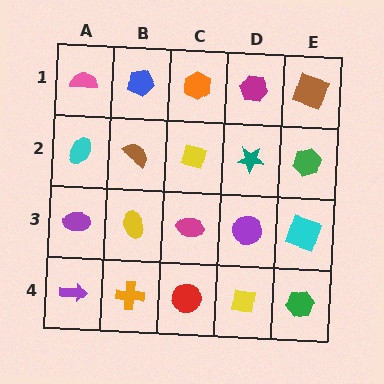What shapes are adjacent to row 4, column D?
A purple circle (row 3, column D), a red circle (row 4, column C), a green hexagon (row 4, column E).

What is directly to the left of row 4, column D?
A red circle.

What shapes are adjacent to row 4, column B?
A yellow ellipse (row 3, column B), a purple arrow (row 4, column A), a red circle (row 4, column C).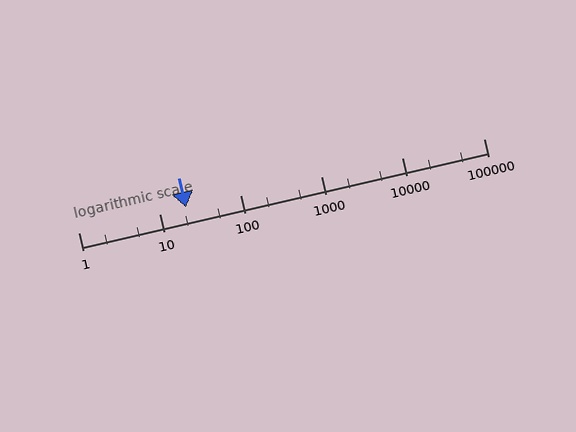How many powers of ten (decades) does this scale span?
The scale spans 5 decades, from 1 to 100000.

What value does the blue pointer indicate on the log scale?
The pointer indicates approximately 21.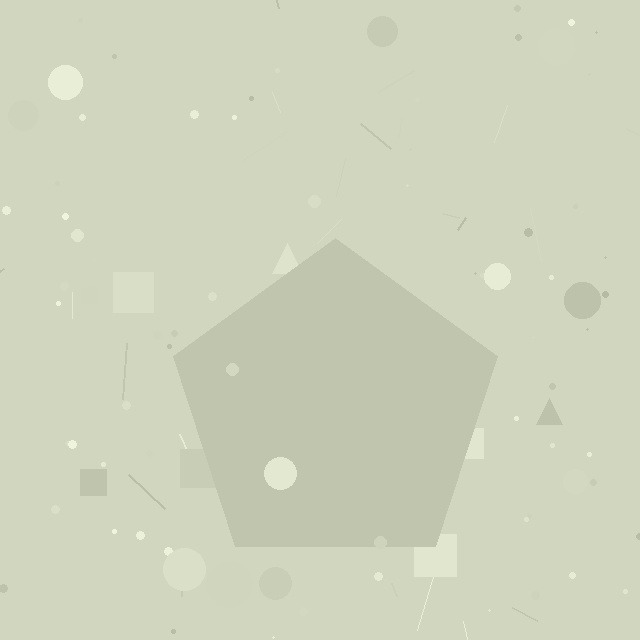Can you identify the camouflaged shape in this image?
The camouflaged shape is a pentagon.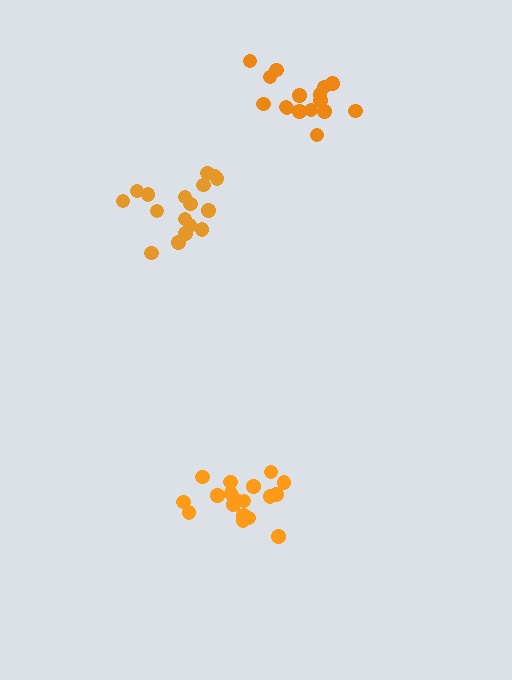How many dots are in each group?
Group 1: 17 dots, Group 2: 16 dots, Group 3: 18 dots (51 total).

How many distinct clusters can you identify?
There are 3 distinct clusters.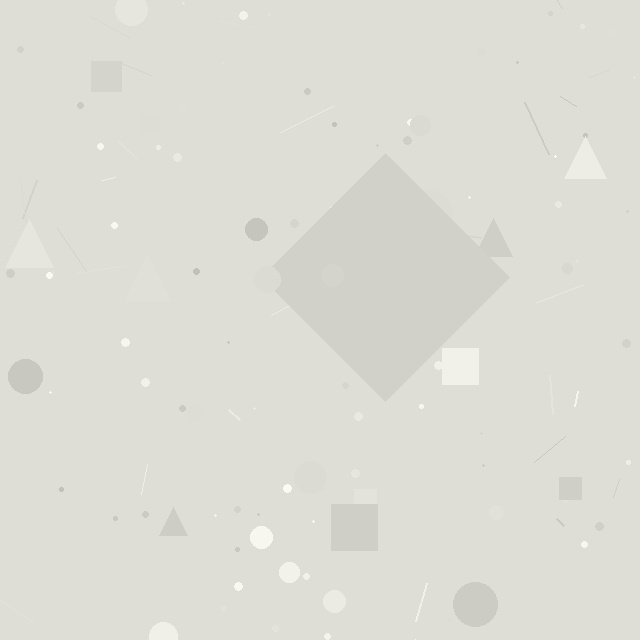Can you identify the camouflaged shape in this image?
The camouflaged shape is a diamond.